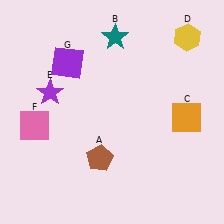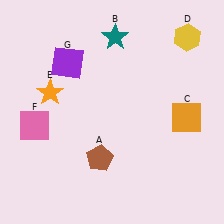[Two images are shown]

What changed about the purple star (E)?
In Image 1, E is purple. In Image 2, it changed to orange.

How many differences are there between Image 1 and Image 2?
There is 1 difference between the two images.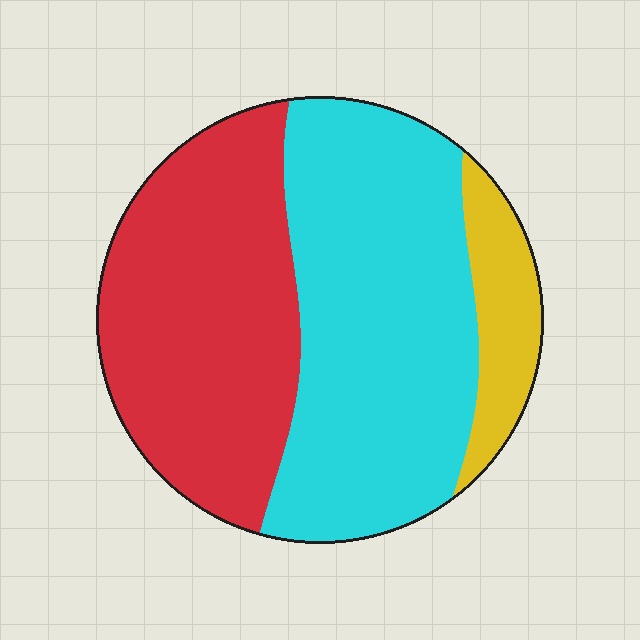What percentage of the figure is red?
Red covers 41% of the figure.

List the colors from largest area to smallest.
From largest to smallest: cyan, red, yellow.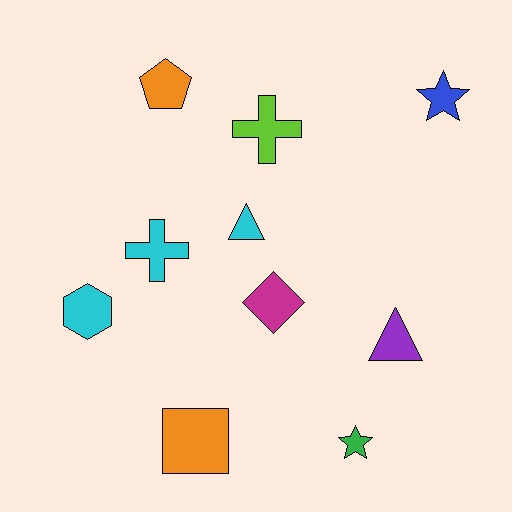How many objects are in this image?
There are 10 objects.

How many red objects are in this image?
There are no red objects.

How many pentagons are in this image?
There is 1 pentagon.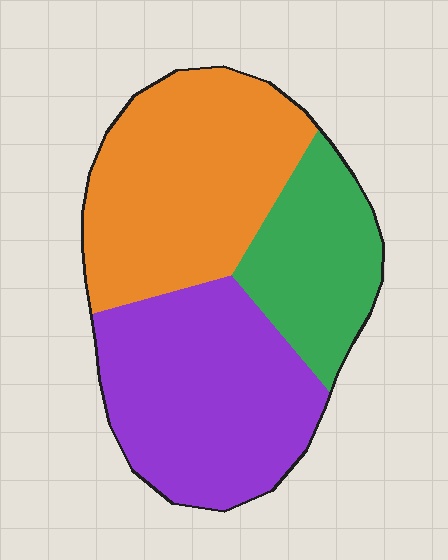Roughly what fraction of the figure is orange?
Orange covers about 40% of the figure.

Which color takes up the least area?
Green, at roughly 20%.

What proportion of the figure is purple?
Purple takes up about two fifths (2/5) of the figure.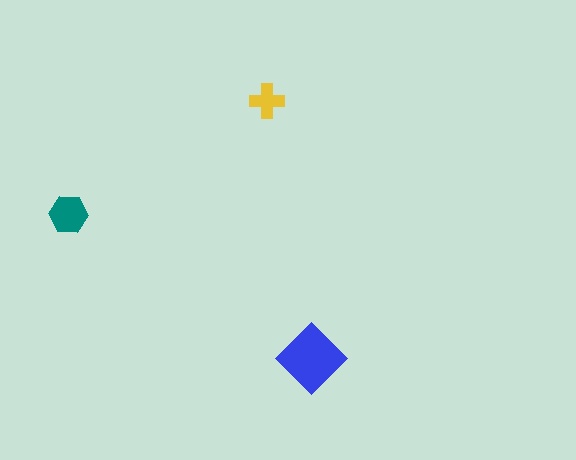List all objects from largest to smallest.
The blue diamond, the teal hexagon, the yellow cross.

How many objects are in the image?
There are 3 objects in the image.